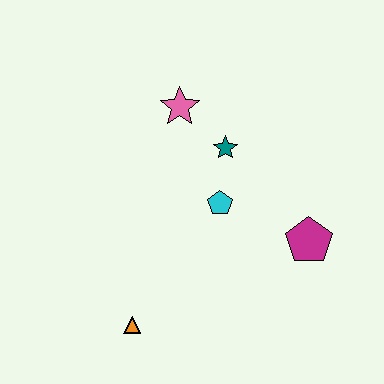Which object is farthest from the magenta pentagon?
The orange triangle is farthest from the magenta pentagon.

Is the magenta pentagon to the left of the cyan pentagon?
No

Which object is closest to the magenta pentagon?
The cyan pentagon is closest to the magenta pentagon.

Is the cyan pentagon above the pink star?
No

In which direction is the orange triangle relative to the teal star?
The orange triangle is below the teal star.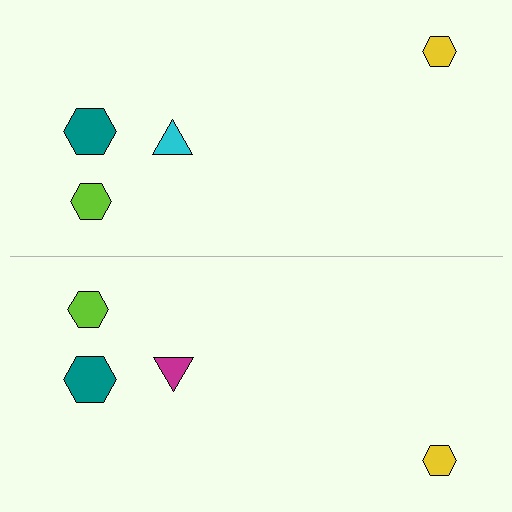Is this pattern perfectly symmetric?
No, the pattern is not perfectly symmetric. The magenta triangle on the bottom side breaks the symmetry — its mirror counterpart is cyan.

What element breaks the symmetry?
The magenta triangle on the bottom side breaks the symmetry — its mirror counterpart is cyan.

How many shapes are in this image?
There are 8 shapes in this image.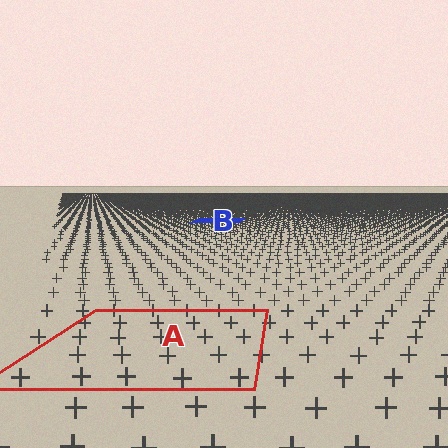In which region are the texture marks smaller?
The texture marks are smaller in region B, because it is farther away.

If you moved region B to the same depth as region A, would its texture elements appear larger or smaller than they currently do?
They would appear larger. At a closer depth, the same texture elements are projected at a bigger on-screen size.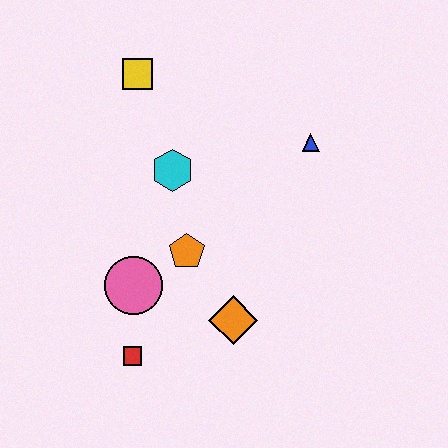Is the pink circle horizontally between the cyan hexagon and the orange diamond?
No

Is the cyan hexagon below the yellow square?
Yes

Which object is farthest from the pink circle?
The blue triangle is farthest from the pink circle.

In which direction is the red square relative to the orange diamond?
The red square is to the left of the orange diamond.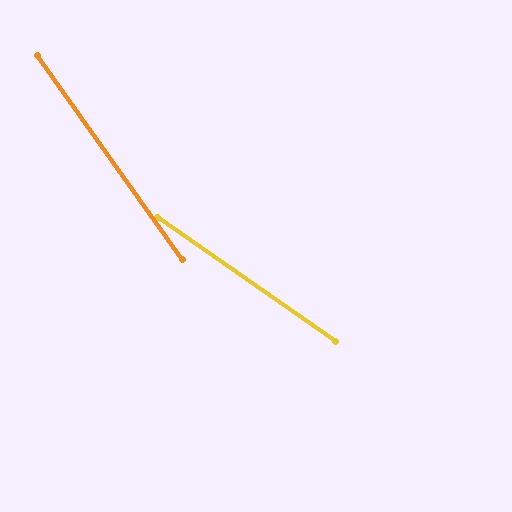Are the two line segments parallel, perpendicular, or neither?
Neither parallel nor perpendicular — they differ by about 20°.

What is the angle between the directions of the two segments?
Approximately 20 degrees.